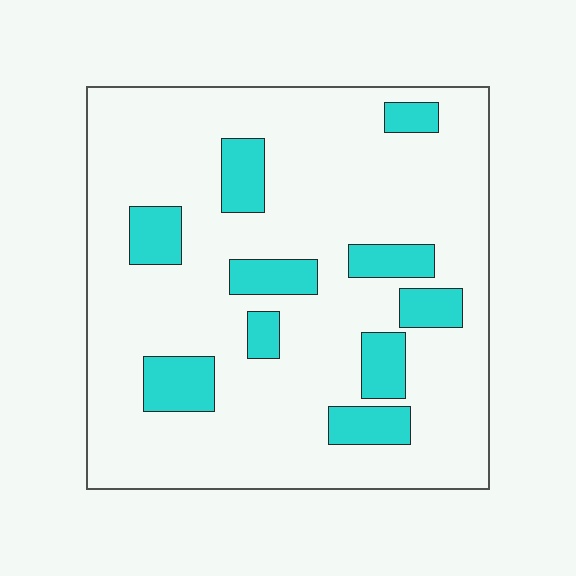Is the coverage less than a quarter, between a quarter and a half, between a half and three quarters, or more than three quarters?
Less than a quarter.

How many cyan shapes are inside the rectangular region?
10.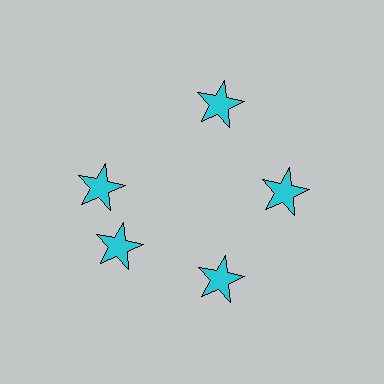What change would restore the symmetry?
The symmetry would be restored by rotating it back into even spacing with its neighbors so that all 5 stars sit at equal angles and equal distance from the center.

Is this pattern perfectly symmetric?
No. The 5 cyan stars are arranged in a ring, but one element near the 10 o'clock position is rotated out of alignment along the ring, breaking the 5-fold rotational symmetry.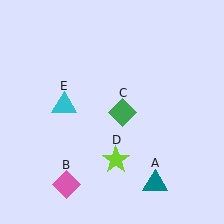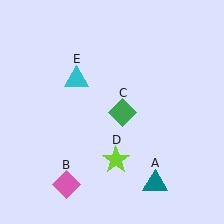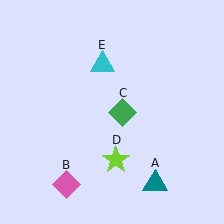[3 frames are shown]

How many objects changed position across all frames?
1 object changed position: cyan triangle (object E).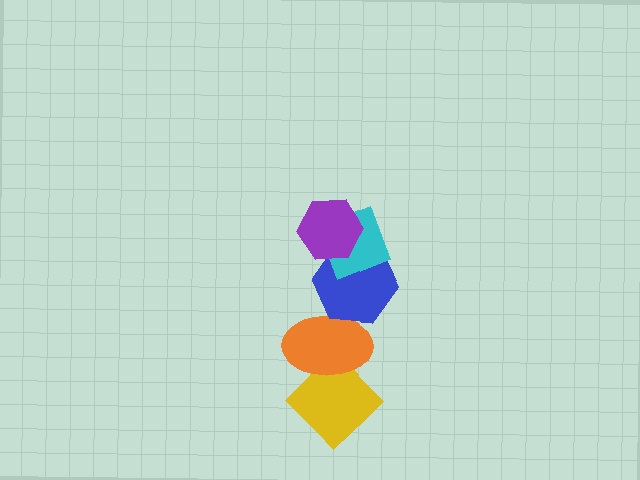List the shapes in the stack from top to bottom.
From top to bottom: the purple hexagon, the cyan diamond, the blue hexagon, the orange ellipse, the yellow diamond.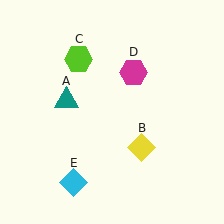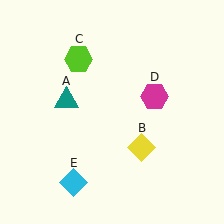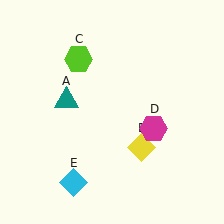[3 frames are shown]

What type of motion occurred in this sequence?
The magenta hexagon (object D) rotated clockwise around the center of the scene.